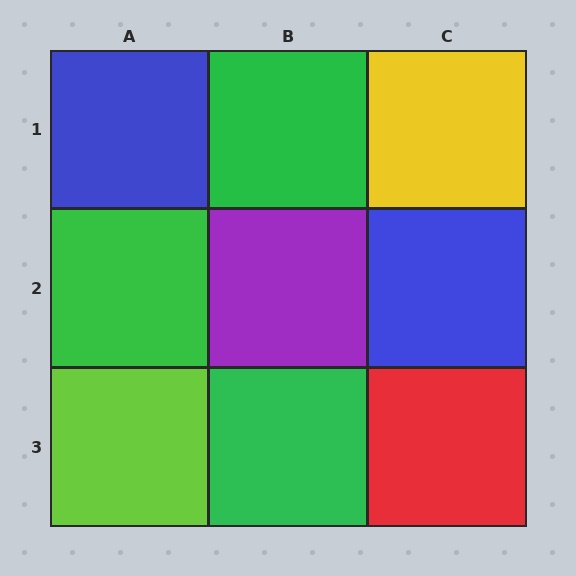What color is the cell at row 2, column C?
Blue.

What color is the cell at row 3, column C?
Red.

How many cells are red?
1 cell is red.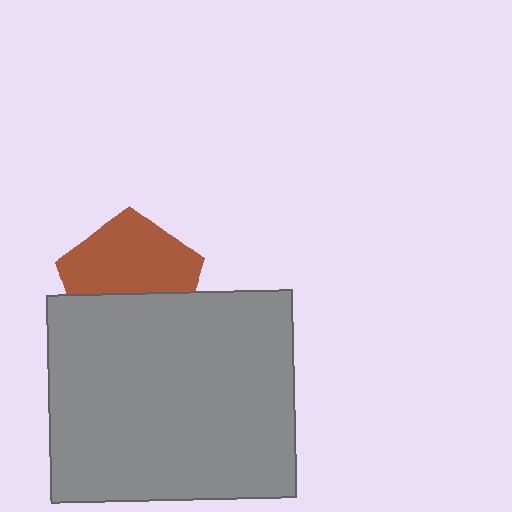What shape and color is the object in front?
The object in front is a gray rectangle.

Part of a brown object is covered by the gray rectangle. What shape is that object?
It is a pentagon.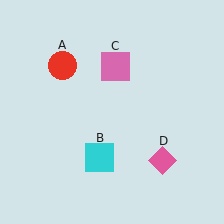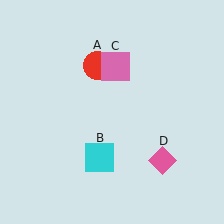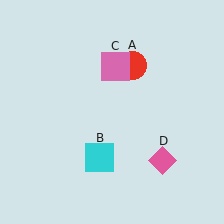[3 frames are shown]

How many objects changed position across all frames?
1 object changed position: red circle (object A).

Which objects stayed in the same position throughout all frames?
Cyan square (object B) and pink square (object C) and pink diamond (object D) remained stationary.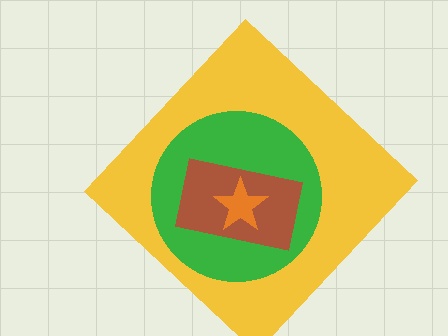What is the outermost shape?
The yellow diamond.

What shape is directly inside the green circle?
The brown rectangle.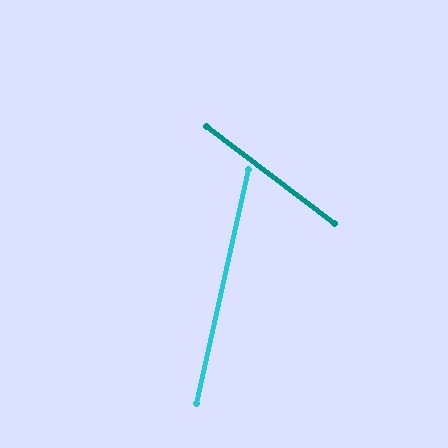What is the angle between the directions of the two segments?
Approximately 65 degrees.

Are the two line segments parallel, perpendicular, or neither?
Neither parallel nor perpendicular — they differ by about 65°.